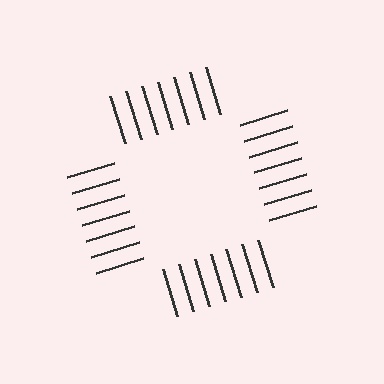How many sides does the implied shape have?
4 sides — the line-ends trace a square.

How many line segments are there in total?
28 — 7 along each of the 4 edges.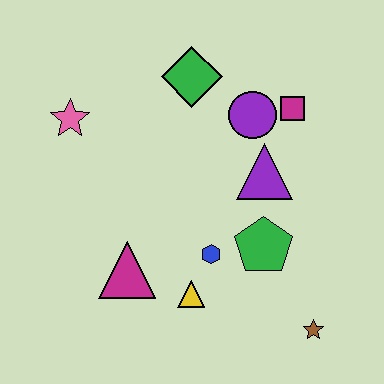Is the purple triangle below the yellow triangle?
No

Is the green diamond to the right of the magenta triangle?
Yes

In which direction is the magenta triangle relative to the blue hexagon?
The magenta triangle is to the left of the blue hexagon.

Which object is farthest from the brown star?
The pink star is farthest from the brown star.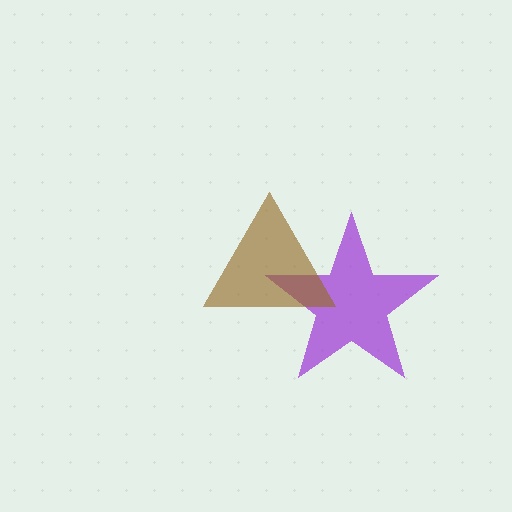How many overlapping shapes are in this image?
There are 2 overlapping shapes in the image.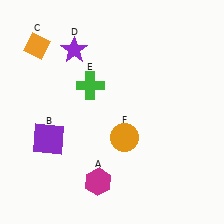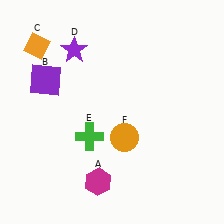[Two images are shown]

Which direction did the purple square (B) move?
The purple square (B) moved up.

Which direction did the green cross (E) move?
The green cross (E) moved down.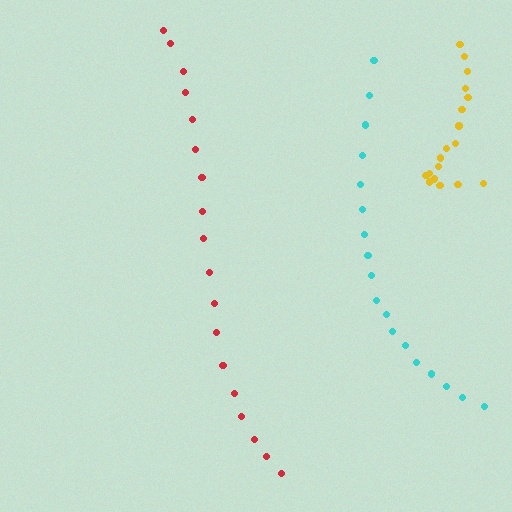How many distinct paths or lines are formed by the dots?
There are 3 distinct paths.